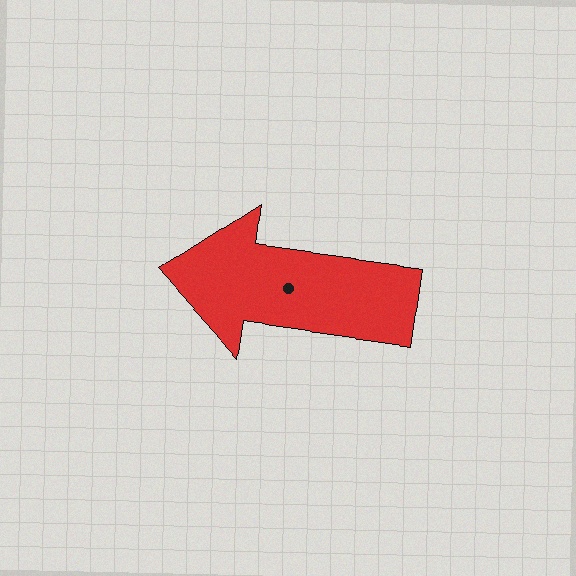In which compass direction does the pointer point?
West.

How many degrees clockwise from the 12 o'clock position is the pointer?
Approximately 278 degrees.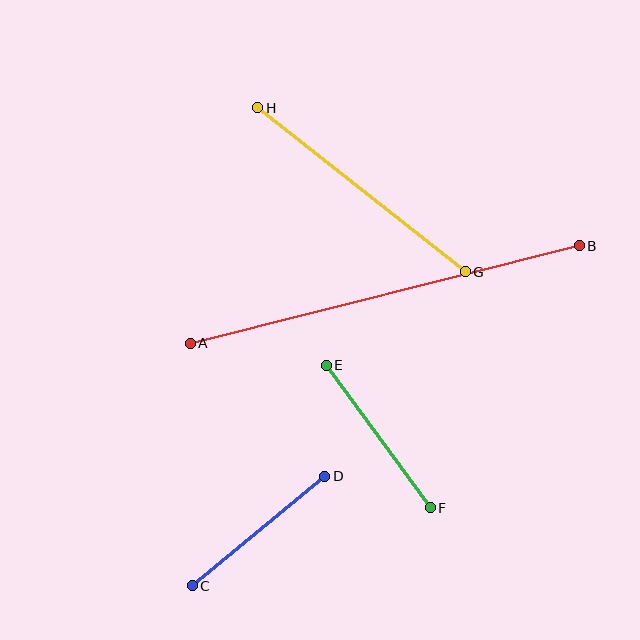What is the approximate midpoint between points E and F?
The midpoint is at approximately (378, 437) pixels.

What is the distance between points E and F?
The distance is approximately 176 pixels.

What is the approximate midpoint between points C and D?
The midpoint is at approximately (258, 531) pixels.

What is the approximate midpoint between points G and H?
The midpoint is at approximately (362, 190) pixels.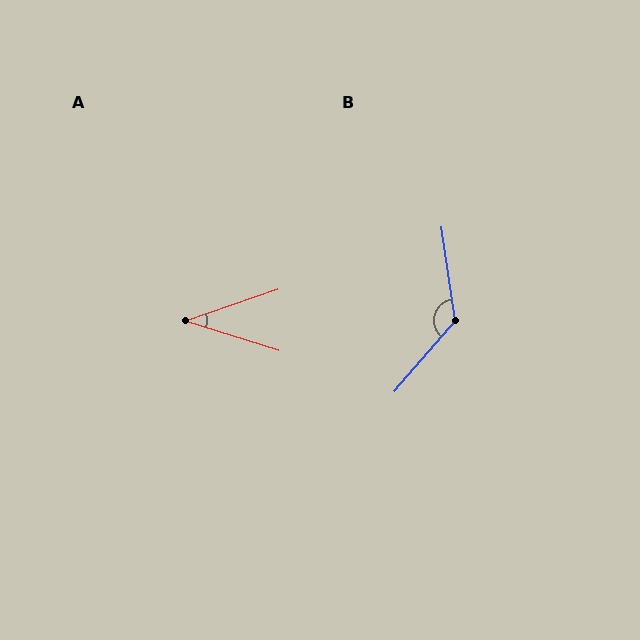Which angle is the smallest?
A, at approximately 37 degrees.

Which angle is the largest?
B, at approximately 131 degrees.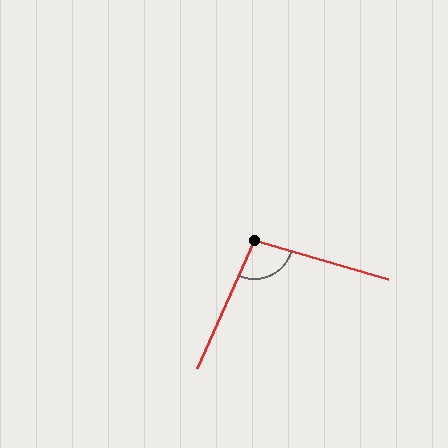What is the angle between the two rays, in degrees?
Approximately 98 degrees.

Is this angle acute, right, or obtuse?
It is obtuse.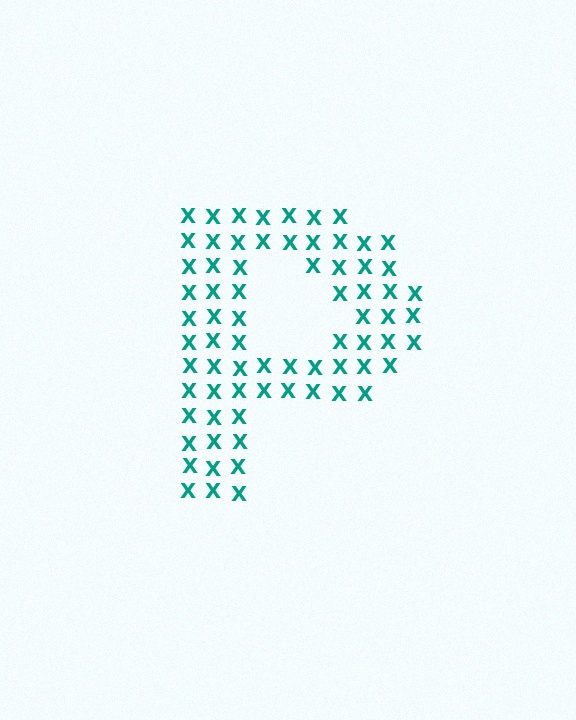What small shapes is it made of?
It is made of small letter X's.